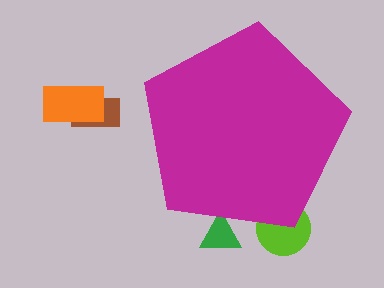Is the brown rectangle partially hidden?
No, the brown rectangle is fully visible.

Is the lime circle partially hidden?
Yes, the lime circle is partially hidden behind the magenta pentagon.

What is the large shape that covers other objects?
A magenta pentagon.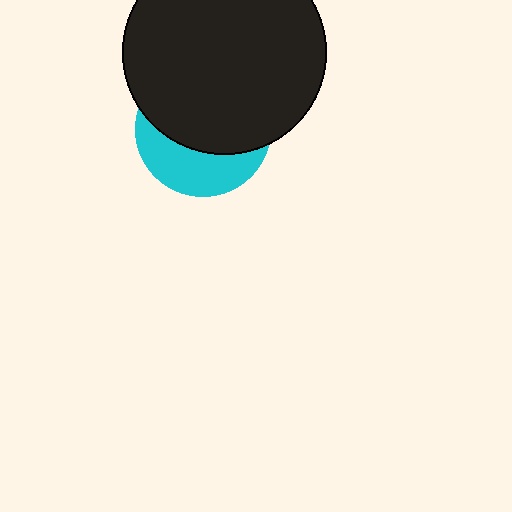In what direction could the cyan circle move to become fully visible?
The cyan circle could move down. That would shift it out from behind the black circle entirely.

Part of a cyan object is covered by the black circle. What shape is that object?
It is a circle.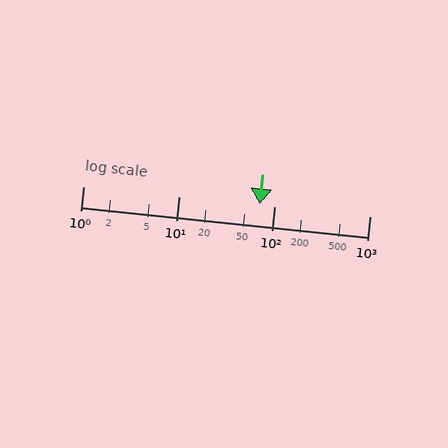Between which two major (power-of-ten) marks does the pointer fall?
The pointer is between 10 and 100.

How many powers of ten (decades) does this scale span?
The scale spans 3 decades, from 1 to 1000.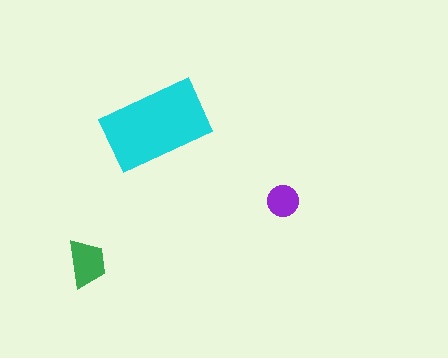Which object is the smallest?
The purple circle.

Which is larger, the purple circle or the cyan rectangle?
The cyan rectangle.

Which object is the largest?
The cyan rectangle.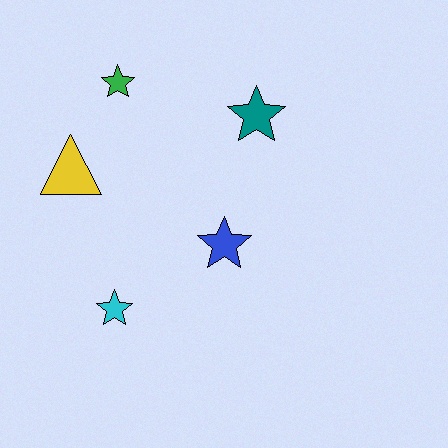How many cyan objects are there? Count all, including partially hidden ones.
There is 1 cyan object.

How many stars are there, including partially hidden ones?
There are 4 stars.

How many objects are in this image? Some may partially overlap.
There are 5 objects.